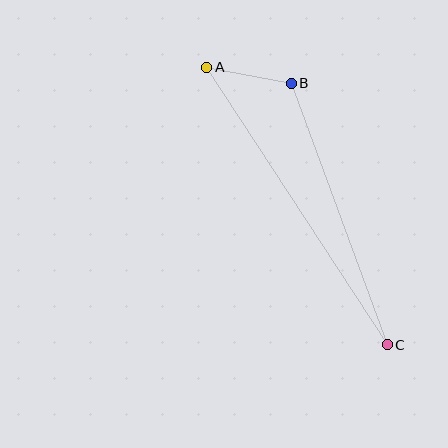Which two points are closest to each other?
Points A and B are closest to each other.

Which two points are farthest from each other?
Points A and C are farthest from each other.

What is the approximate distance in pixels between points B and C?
The distance between B and C is approximately 279 pixels.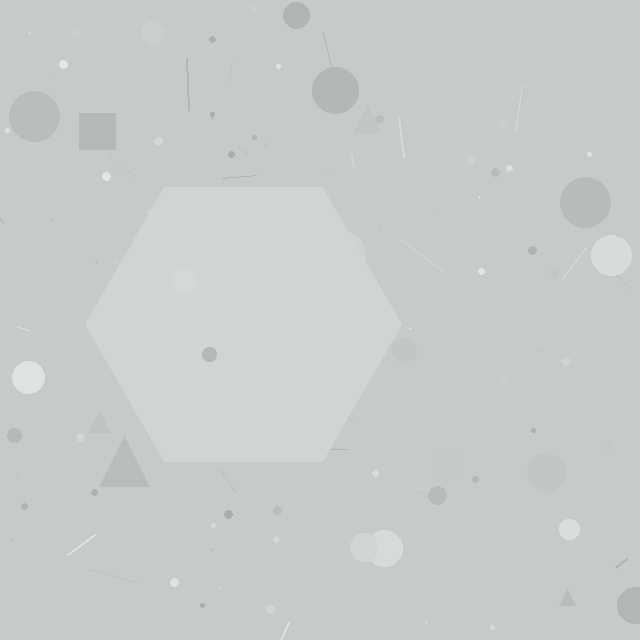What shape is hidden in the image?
A hexagon is hidden in the image.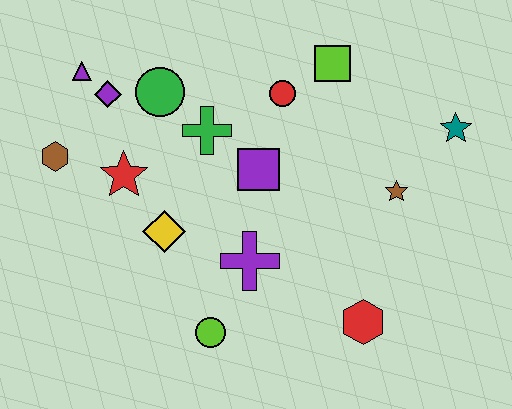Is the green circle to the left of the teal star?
Yes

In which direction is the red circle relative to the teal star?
The red circle is to the left of the teal star.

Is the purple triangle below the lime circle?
No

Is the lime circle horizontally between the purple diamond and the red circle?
Yes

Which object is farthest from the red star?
The teal star is farthest from the red star.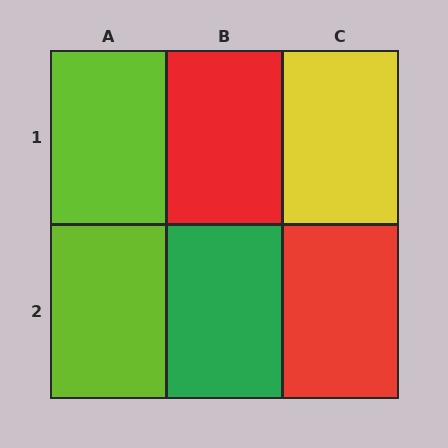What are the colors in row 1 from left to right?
Lime, red, yellow.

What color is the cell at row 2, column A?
Lime.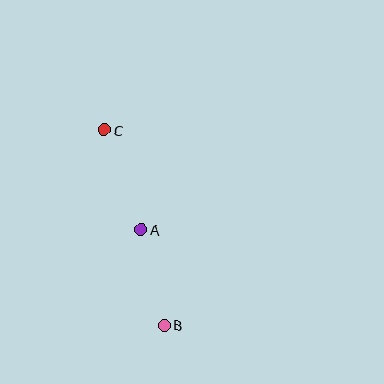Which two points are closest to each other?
Points A and B are closest to each other.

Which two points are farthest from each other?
Points B and C are farthest from each other.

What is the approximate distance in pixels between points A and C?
The distance between A and C is approximately 106 pixels.